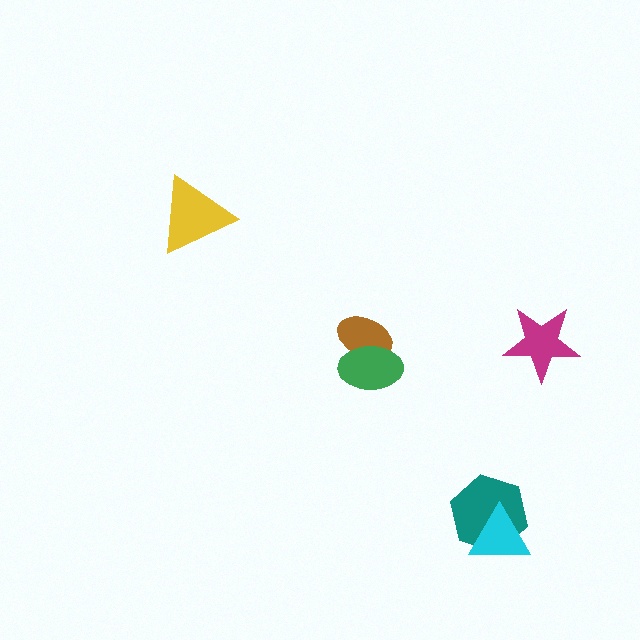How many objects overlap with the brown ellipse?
1 object overlaps with the brown ellipse.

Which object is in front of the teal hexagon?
The cyan triangle is in front of the teal hexagon.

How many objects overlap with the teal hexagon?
1 object overlaps with the teal hexagon.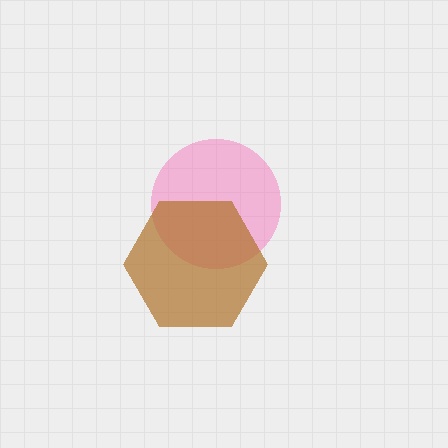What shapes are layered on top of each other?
The layered shapes are: a pink circle, a brown hexagon.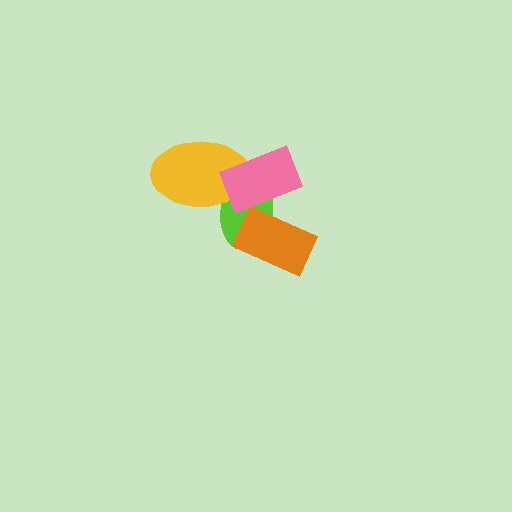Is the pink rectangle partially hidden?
No, no other shape covers it.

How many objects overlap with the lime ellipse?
3 objects overlap with the lime ellipse.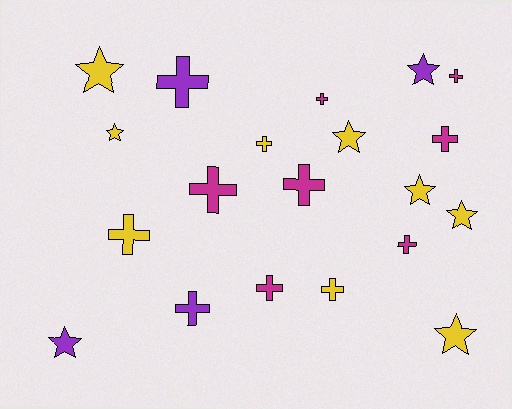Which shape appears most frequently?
Cross, with 12 objects.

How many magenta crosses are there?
There are 7 magenta crosses.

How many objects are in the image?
There are 20 objects.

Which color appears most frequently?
Yellow, with 9 objects.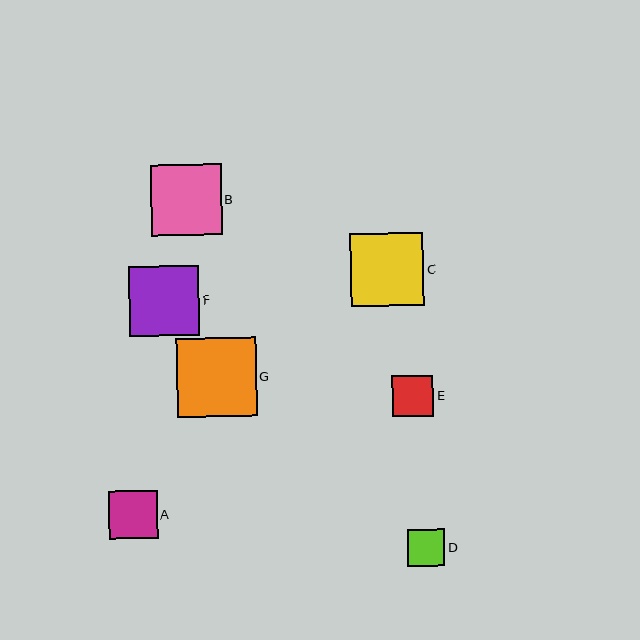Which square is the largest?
Square G is the largest with a size of approximately 80 pixels.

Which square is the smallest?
Square D is the smallest with a size of approximately 37 pixels.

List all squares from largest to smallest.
From largest to smallest: G, C, B, F, A, E, D.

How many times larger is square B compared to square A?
Square B is approximately 1.4 times the size of square A.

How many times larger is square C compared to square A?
Square C is approximately 1.5 times the size of square A.